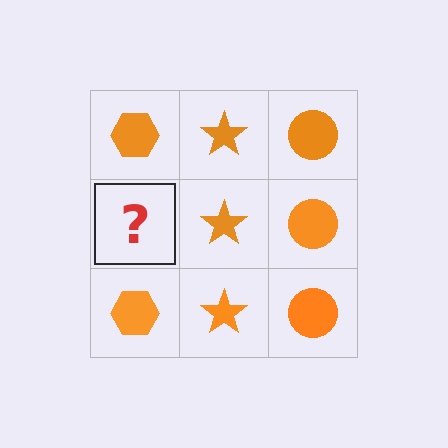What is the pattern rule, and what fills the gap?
The rule is that each column has a consistent shape. The gap should be filled with an orange hexagon.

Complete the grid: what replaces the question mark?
The question mark should be replaced with an orange hexagon.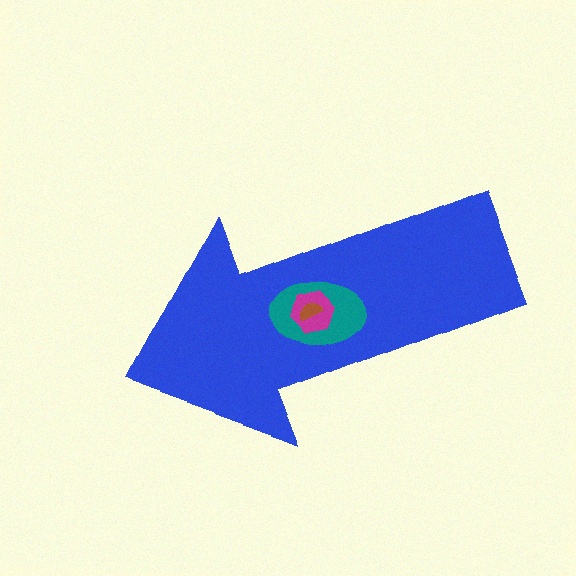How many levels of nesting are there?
4.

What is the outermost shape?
The blue arrow.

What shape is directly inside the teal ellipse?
The magenta hexagon.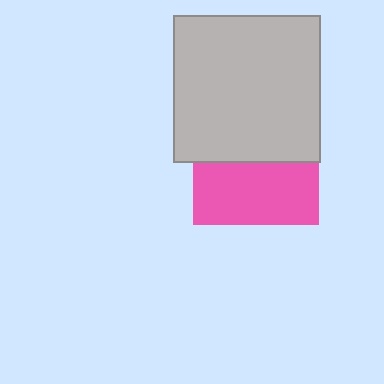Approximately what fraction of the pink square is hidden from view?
Roughly 51% of the pink square is hidden behind the light gray square.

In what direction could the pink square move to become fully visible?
The pink square could move down. That would shift it out from behind the light gray square entirely.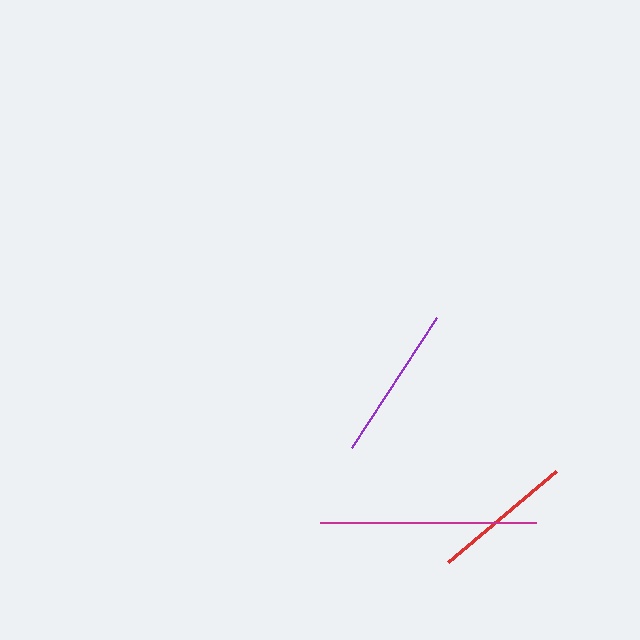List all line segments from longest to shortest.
From longest to shortest: magenta, purple, red.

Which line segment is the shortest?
The red line is the shortest at approximately 142 pixels.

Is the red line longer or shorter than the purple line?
The purple line is longer than the red line.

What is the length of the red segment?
The red segment is approximately 142 pixels long.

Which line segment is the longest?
The magenta line is the longest at approximately 216 pixels.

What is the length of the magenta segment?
The magenta segment is approximately 216 pixels long.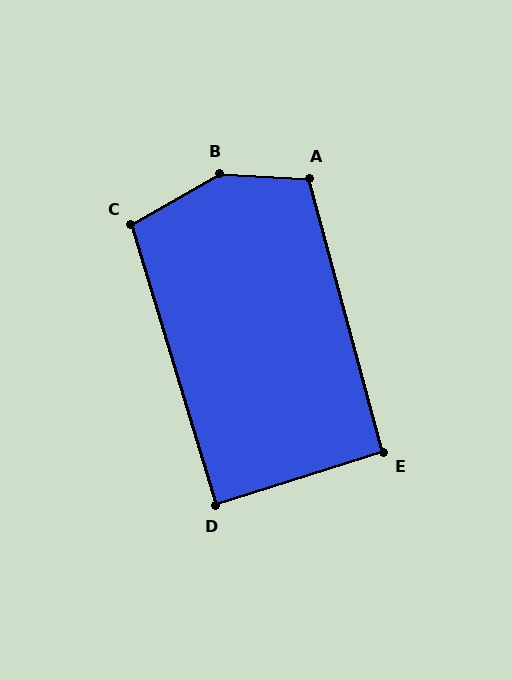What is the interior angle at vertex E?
Approximately 92 degrees (approximately right).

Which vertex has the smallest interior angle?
D, at approximately 89 degrees.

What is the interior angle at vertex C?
Approximately 103 degrees (obtuse).